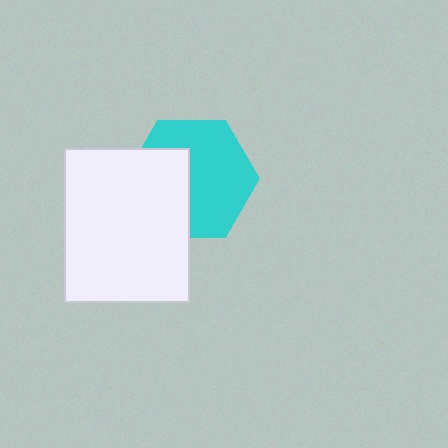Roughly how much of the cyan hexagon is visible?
About half of it is visible (roughly 61%).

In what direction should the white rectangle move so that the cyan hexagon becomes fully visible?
The white rectangle should move left. That is the shortest direction to clear the overlap and leave the cyan hexagon fully visible.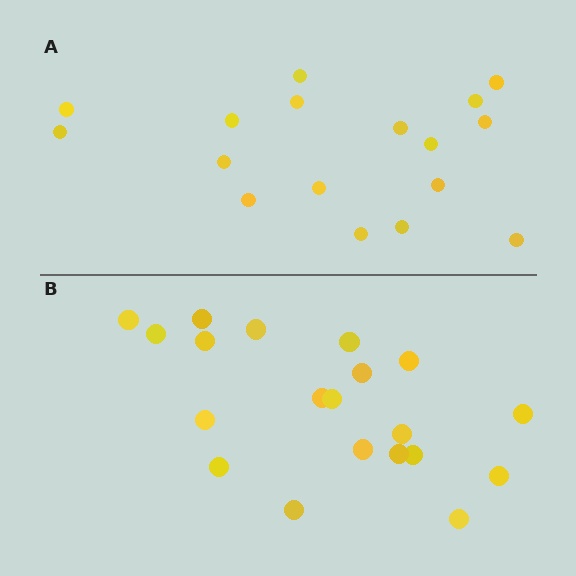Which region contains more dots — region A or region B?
Region B (the bottom region) has more dots.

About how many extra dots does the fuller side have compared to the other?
Region B has just a few more — roughly 2 or 3 more dots than region A.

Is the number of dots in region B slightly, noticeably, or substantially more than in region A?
Region B has only slightly more — the two regions are fairly close. The ratio is roughly 1.2 to 1.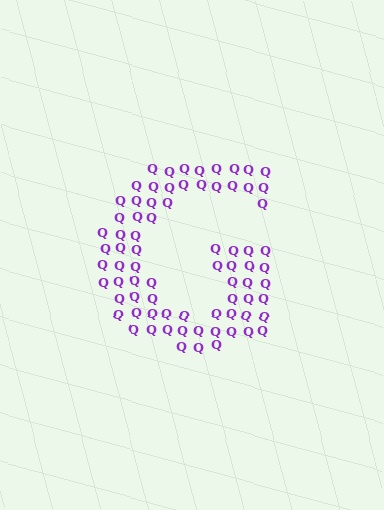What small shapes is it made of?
It is made of small letter Q's.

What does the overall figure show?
The overall figure shows the letter G.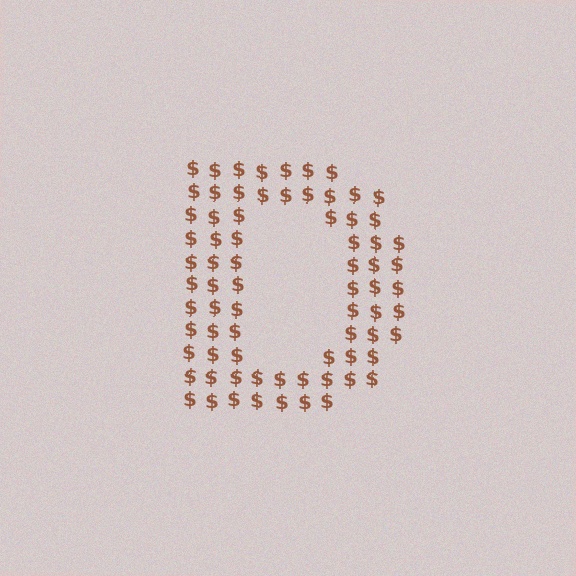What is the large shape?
The large shape is the letter D.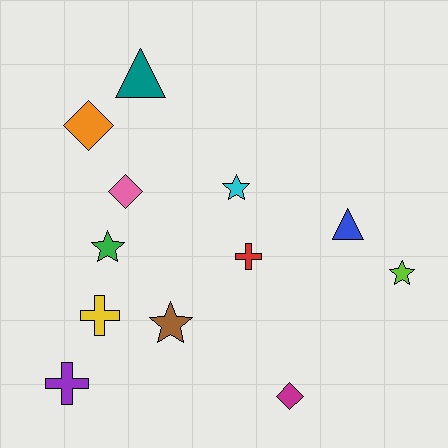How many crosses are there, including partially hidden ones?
There are 3 crosses.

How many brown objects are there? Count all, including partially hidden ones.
There is 1 brown object.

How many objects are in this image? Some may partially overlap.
There are 12 objects.